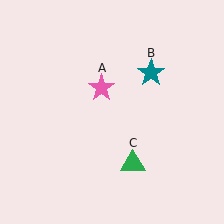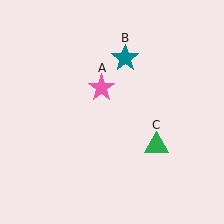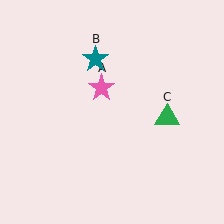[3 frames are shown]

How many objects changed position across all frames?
2 objects changed position: teal star (object B), green triangle (object C).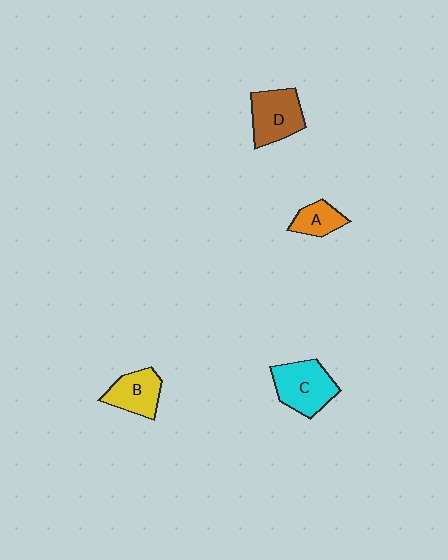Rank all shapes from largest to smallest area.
From largest to smallest: C (cyan), D (brown), B (yellow), A (orange).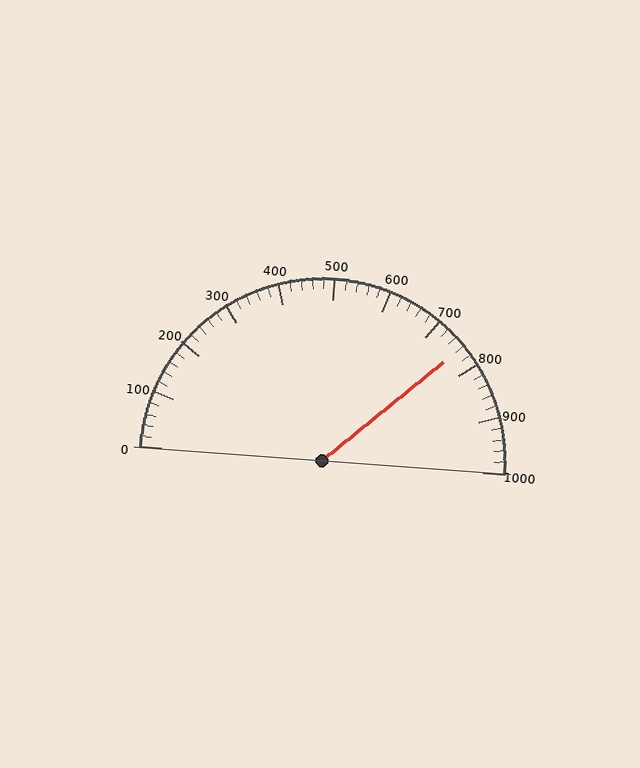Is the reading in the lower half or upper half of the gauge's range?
The reading is in the upper half of the range (0 to 1000).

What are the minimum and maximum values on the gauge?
The gauge ranges from 0 to 1000.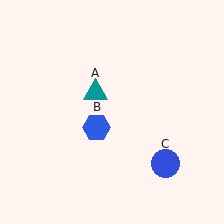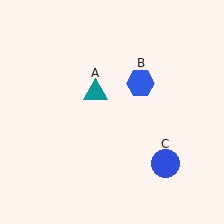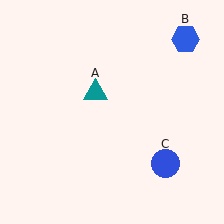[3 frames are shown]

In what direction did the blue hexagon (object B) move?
The blue hexagon (object B) moved up and to the right.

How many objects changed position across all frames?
1 object changed position: blue hexagon (object B).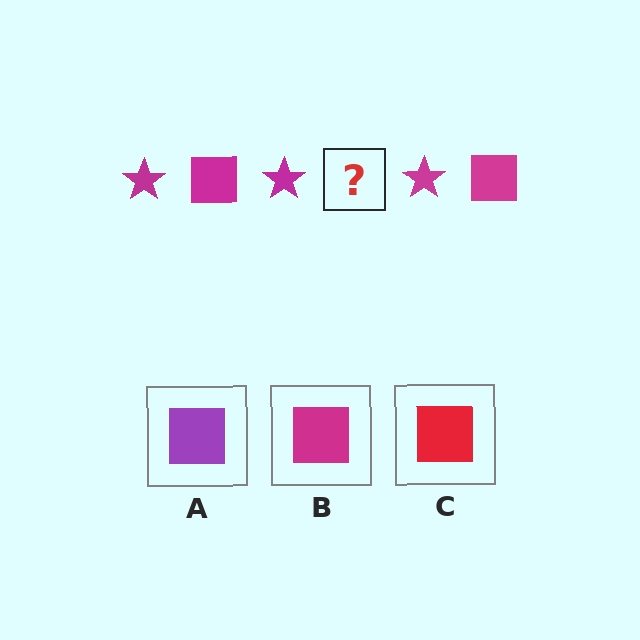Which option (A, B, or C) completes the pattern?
B.